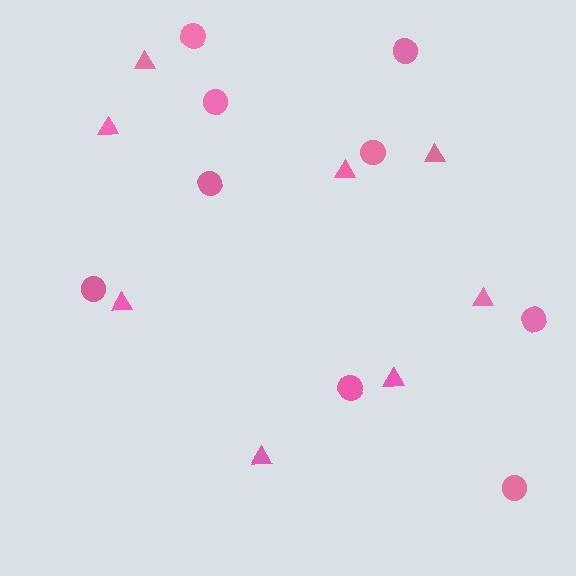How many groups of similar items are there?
There are 2 groups: one group of circles (9) and one group of triangles (8).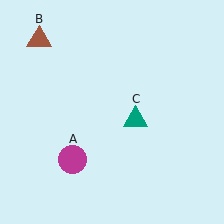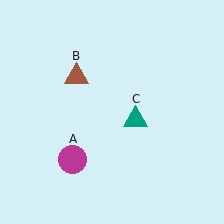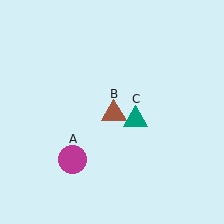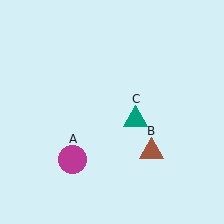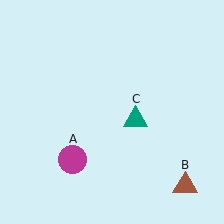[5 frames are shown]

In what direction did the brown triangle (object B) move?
The brown triangle (object B) moved down and to the right.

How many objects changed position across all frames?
1 object changed position: brown triangle (object B).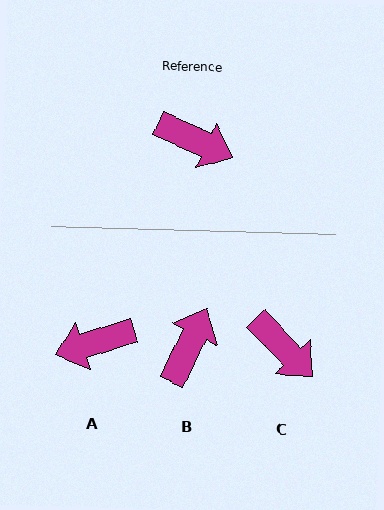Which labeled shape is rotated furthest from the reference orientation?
A, about 138 degrees away.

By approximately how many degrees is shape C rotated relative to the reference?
Approximately 21 degrees clockwise.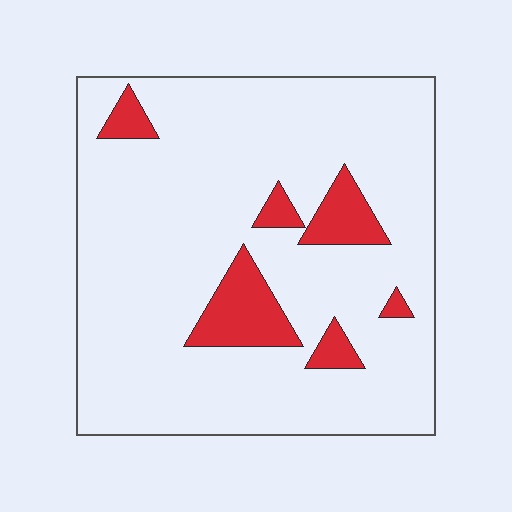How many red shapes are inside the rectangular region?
6.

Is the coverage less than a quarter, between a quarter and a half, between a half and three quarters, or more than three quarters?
Less than a quarter.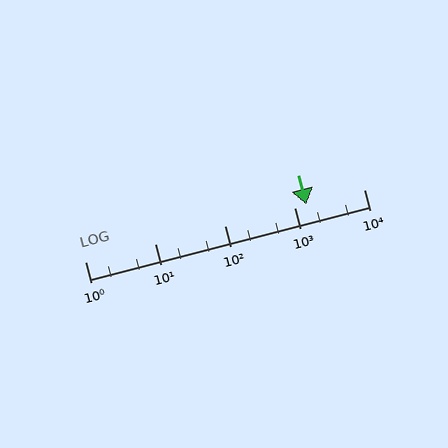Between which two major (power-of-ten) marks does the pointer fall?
The pointer is between 1000 and 10000.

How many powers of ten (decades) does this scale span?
The scale spans 4 decades, from 1 to 10000.